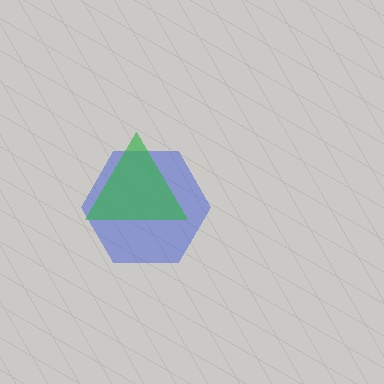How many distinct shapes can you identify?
There are 2 distinct shapes: a blue hexagon, a green triangle.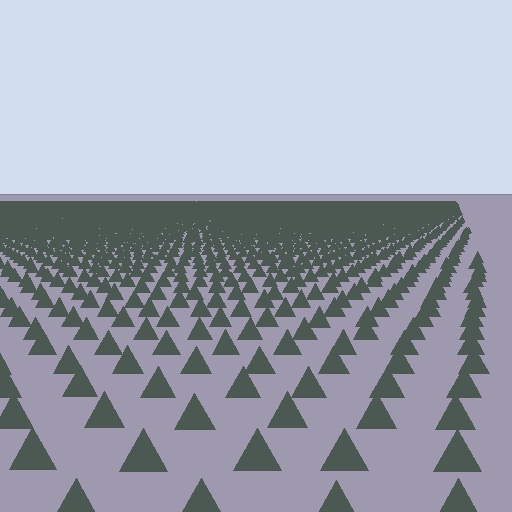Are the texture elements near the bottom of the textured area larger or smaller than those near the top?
Larger. Near the bottom, elements are closer to the viewer and appear at a bigger on-screen size.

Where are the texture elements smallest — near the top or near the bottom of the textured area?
Near the top.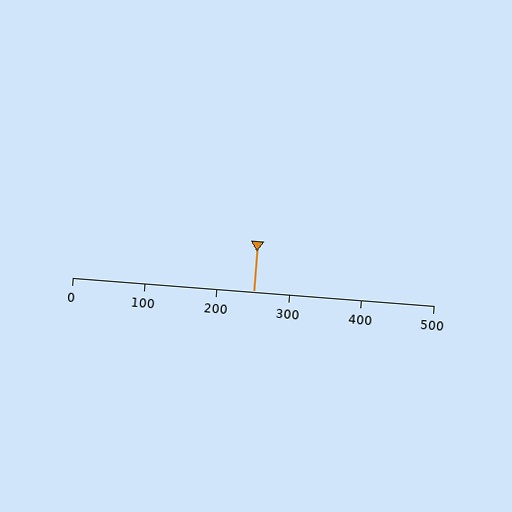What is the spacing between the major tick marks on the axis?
The major ticks are spaced 100 apart.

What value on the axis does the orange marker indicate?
The marker indicates approximately 250.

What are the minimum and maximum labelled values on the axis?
The axis runs from 0 to 500.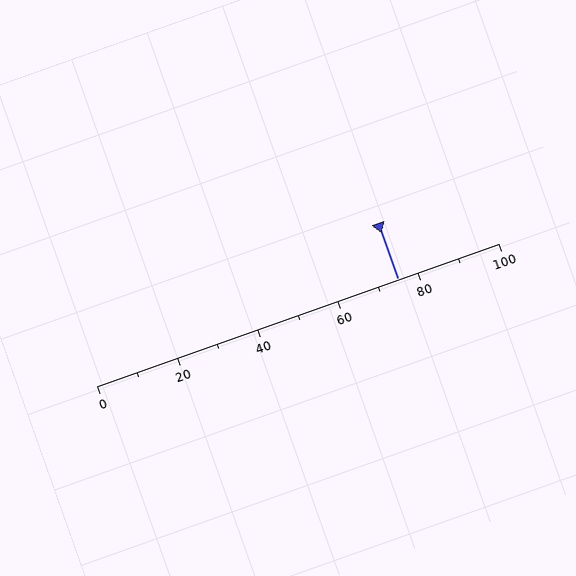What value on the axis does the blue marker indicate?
The marker indicates approximately 75.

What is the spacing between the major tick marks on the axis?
The major ticks are spaced 20 apart.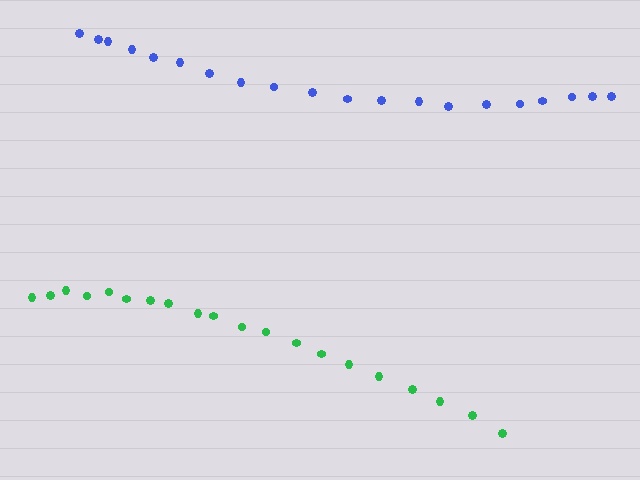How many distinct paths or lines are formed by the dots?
There are 2 distinct paths.